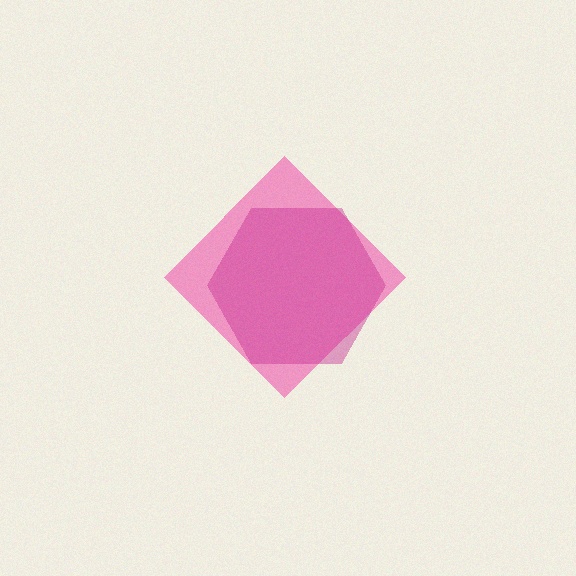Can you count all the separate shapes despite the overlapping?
Yes, there are 2 separate shapes.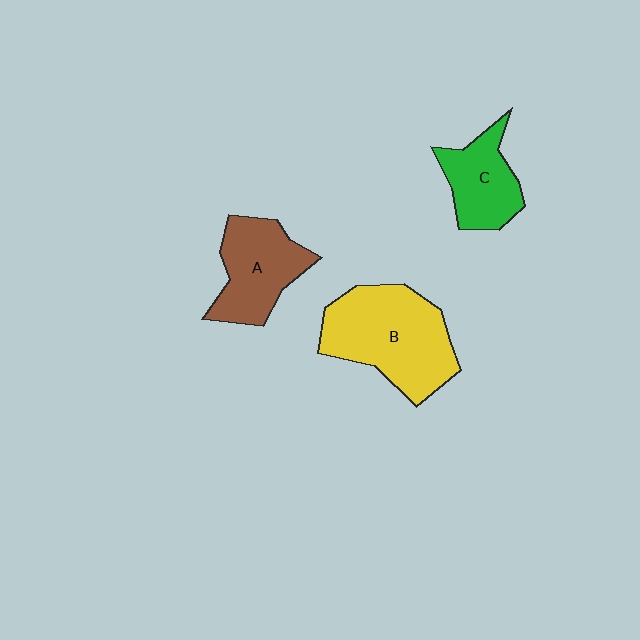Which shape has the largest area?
Shape B (yellow).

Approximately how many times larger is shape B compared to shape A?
Approximately 1.5 times.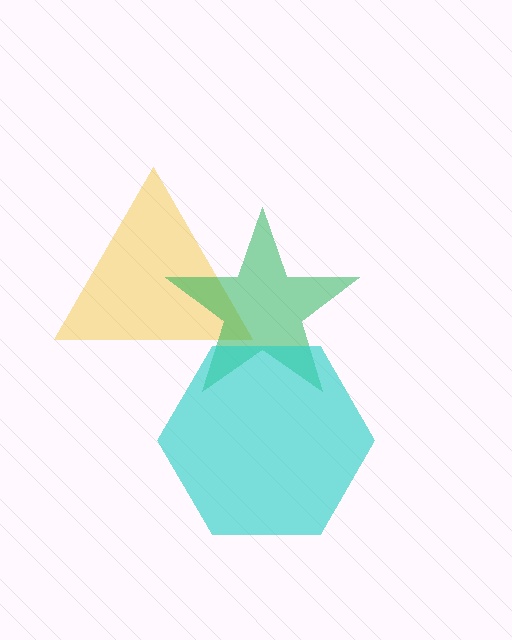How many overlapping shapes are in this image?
There are 3 overlapping shapes in the image.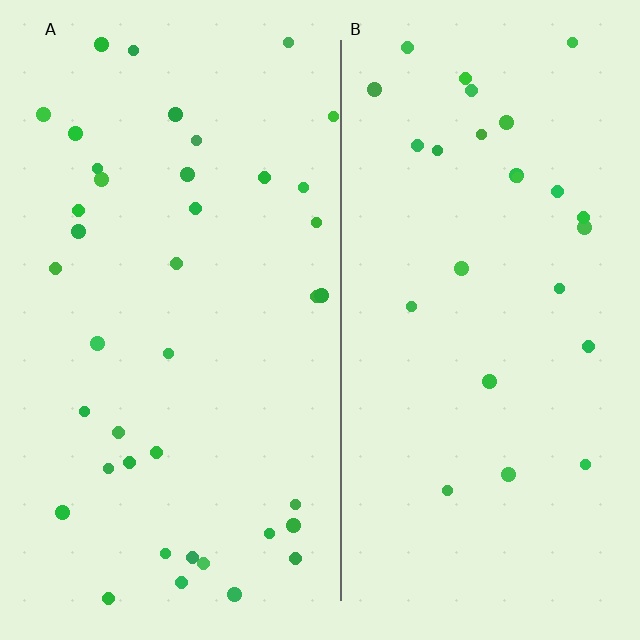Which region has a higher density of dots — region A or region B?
A (the left).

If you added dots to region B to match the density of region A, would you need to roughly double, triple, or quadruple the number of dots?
Approximately double.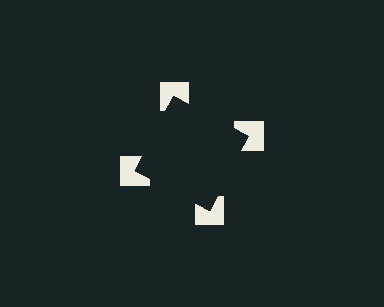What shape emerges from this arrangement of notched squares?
An illusory square — its edges are inferred from the aligned wedge cuts in the notched squares, not physically drawn.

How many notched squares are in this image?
There are 4 — one at each vertex of the illusory square.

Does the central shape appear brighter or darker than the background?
It typically appears slightly darker than the background, even though no actual brightness change is drawn.